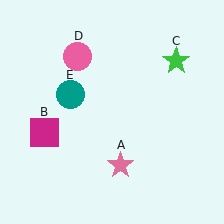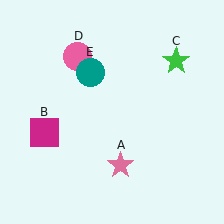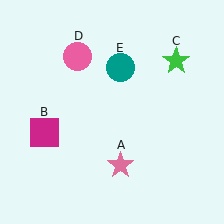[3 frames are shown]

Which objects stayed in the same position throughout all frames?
Pink star (object A) and magenta square (object B) and green star (object C) and pink circle (object D) remained stationary.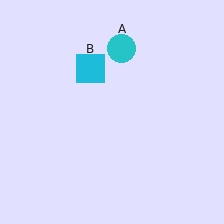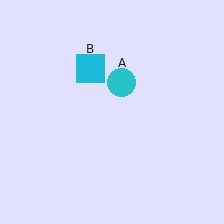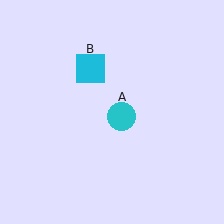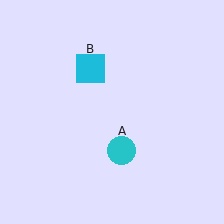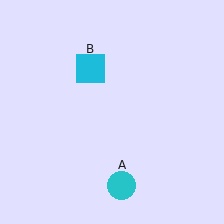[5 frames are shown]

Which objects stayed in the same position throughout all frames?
Cyan square (object B) remained stationary.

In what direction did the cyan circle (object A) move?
The cyan circle (object A) moved down.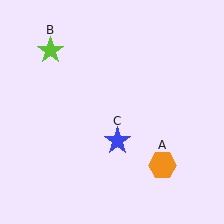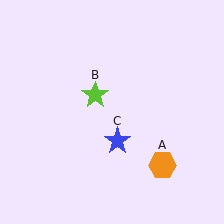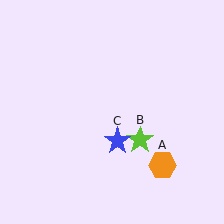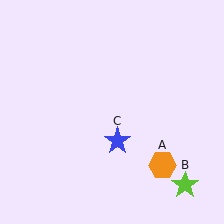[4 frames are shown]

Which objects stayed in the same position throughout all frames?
Orange hexagon (object A) and blue star (object C) remained stationary.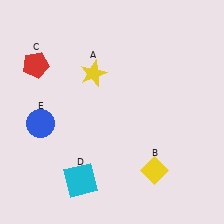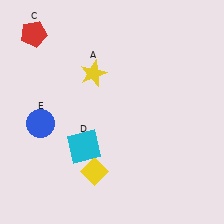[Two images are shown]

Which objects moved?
The objects that moved are: the yellow diamond (B), the red pentagon (C), the cyan square (D).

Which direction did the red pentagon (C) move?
The red pentagon (C) moved up.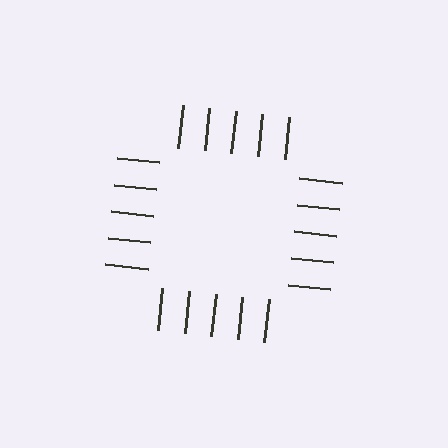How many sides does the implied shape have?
4 sides — the line-ends trace a square.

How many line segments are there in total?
20 — 5 along each of the 4 edges.